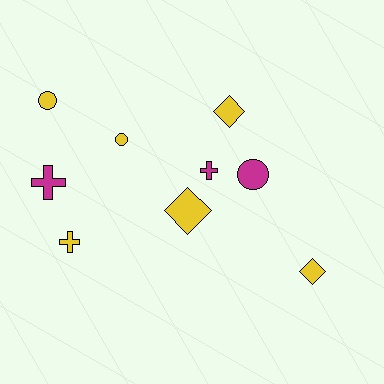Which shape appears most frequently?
Circle, with 3 objects.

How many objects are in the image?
There are 9 objects.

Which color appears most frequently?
Yellow, with 6 objects.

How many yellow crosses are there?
There is 1 yellow cross.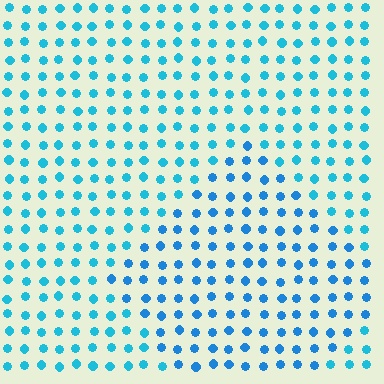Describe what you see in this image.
The image is filled with small cyan elements in a uniform arrangement. A diamond-shaped region is visible where the elements are tinted to a slightly different hue, forming a subtle color boundary.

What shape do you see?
I see a diamond.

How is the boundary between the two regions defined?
The boundary is defined purely by a slight shift in hue (about 19 degrees). Spacing, size, and orientation are identical on both sides.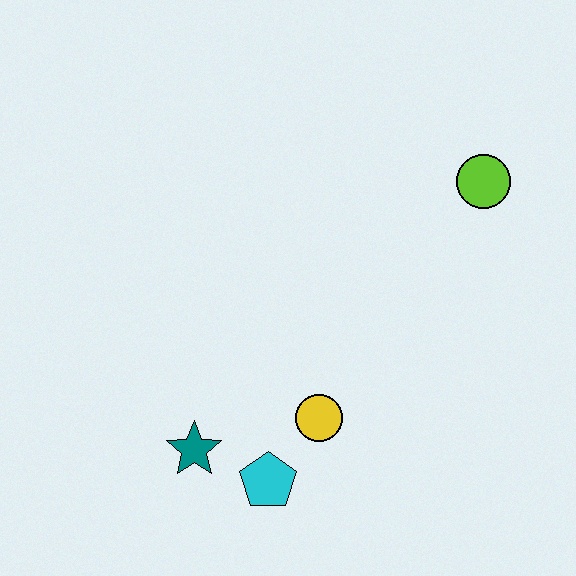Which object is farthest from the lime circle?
The teal star is farthest from the lime circle.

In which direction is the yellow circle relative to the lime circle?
The yellow circle is below the lime circle.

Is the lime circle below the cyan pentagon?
No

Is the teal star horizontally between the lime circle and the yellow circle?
No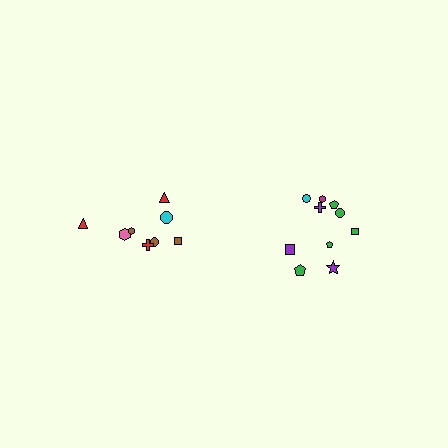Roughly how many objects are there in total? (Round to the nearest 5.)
Roughly 20 objects in total.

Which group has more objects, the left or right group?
The right group.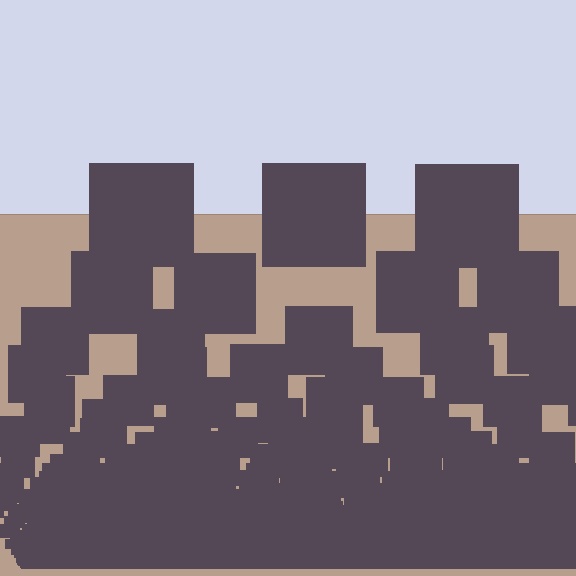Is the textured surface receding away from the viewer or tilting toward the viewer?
The surface appears to tilt toward the viewer. Texture elements get larger and sparser toward the top.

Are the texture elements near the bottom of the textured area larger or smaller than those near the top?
Smaller. The gradient is inverted — elements near the bottom are smaller and denser.